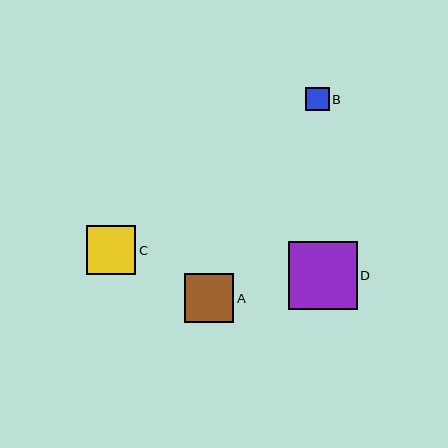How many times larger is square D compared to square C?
Square D is approximately 1.4 times the size of square C.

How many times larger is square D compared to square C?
Square D is approximately 1.4 times the size of square C.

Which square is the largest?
Square D is the largest with a size of approximately 68 pixels.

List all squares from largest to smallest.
From largest to smallest: D, C, A, B.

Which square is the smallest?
Square B is the smallest with a size of approximately 23 pixels.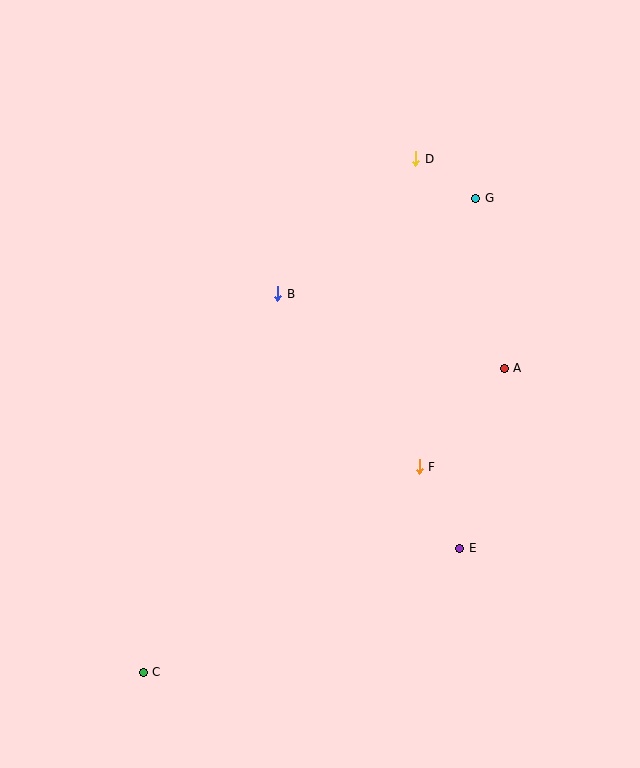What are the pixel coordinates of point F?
Point F is at (419, 467).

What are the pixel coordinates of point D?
Point D is at (416, 159).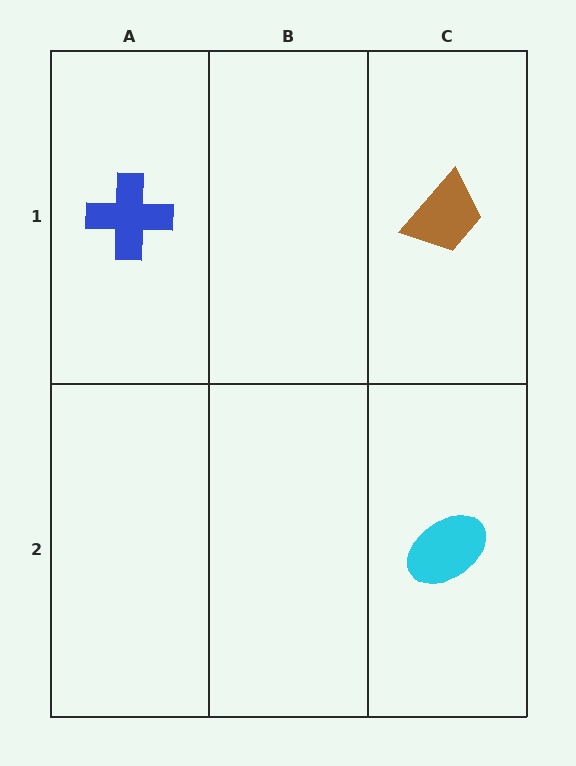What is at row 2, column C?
A cyan ellipse.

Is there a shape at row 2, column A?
No, that cell is empty.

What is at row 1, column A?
A blue cross.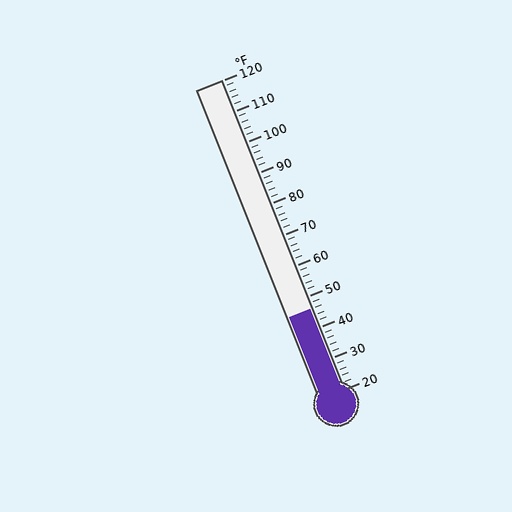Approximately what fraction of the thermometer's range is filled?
The thermometer is filled to approximately 25% of its range.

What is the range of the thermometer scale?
The thermometer scale ranges from 20°F to 120°F.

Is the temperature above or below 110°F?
The temperature is below 110°F.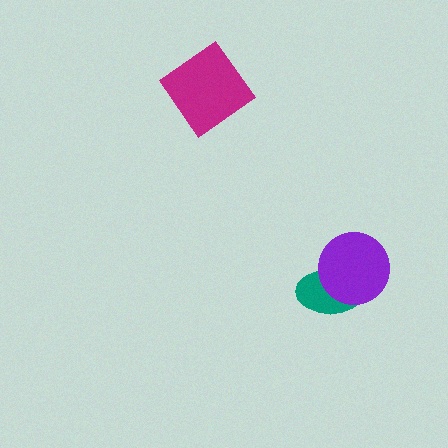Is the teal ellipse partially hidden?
Yes, it is partially covered by another shape.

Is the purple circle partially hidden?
No, no other shape covers it.